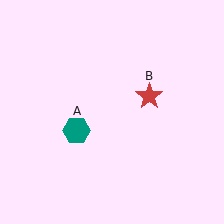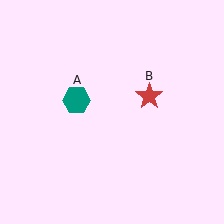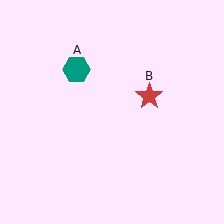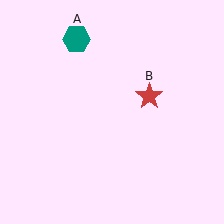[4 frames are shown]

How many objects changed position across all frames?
1 object changed position: teal hexagon (object A).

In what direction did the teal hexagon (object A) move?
The teal hexagon (object A) moved up.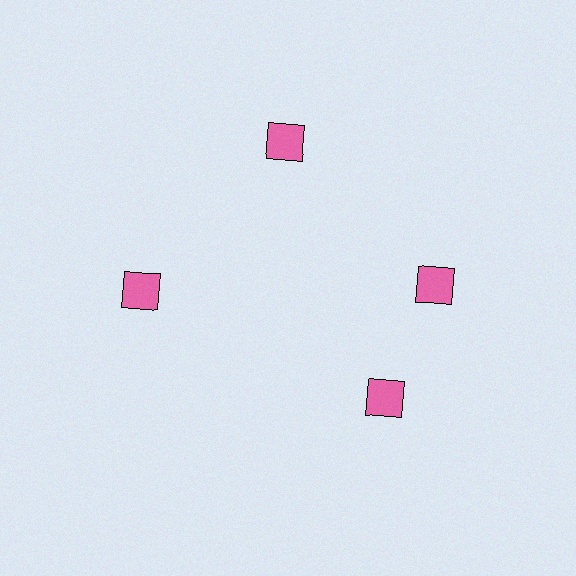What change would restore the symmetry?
The symmetry would be restored by rotating it back into even spacing with its neighbors so that all 4 squares sit at equal angles and equal distance from the center.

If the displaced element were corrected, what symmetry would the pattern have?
It would have 4-fold rotational symmetry — the pattern would map onto itself every 90 degrees.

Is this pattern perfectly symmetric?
No. The 4 pink squares are arranged in a ring, but one element near the 6 o'clock position is rotated out of alignment along the ring, breaking the 4-fold rotational symmetry.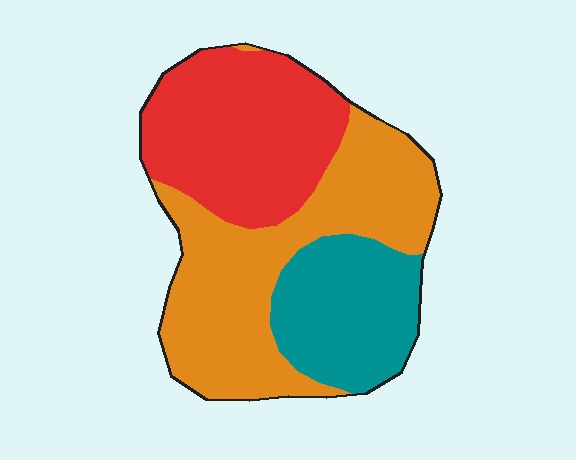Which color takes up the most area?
Orange, at roughly 45%.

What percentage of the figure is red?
Red takes up about one third (1/3) of the figure.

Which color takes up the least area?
Teal, at roughly 25%.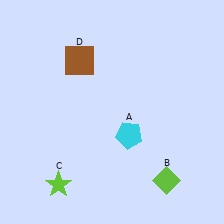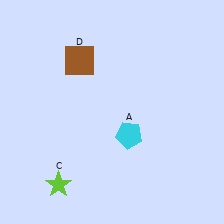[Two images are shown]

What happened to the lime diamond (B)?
The lime diamond (B) was removed in Image 2. It was in the bottom-right area of Image 1.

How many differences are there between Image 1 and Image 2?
There is 1 difference between the two images.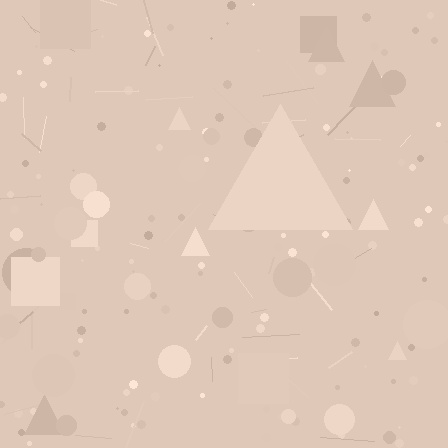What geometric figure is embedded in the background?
A triangle is embedded in the background.